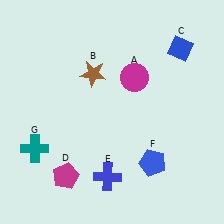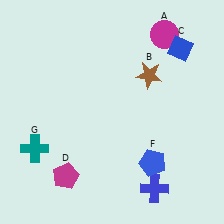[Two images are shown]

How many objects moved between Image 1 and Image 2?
3 objects moved between the two images.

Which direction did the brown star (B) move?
The brown star (B) moved right.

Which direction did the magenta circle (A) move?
The magenta circle (A) moved up.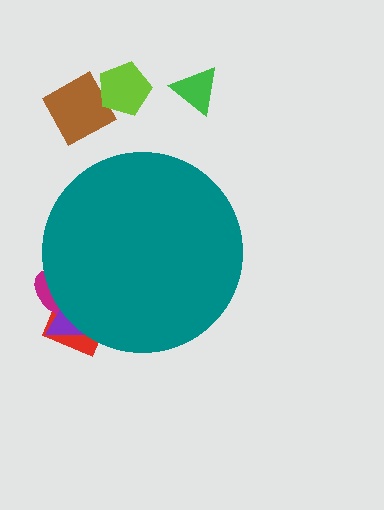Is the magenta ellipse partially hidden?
Yes, the magenta ellipse is partially hidden behind the teal circle.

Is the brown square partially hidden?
No, the brown square is fully visible.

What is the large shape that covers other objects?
A teal circle.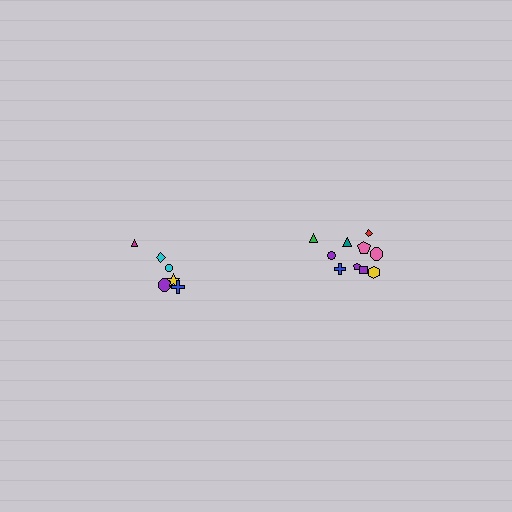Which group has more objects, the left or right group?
The right group.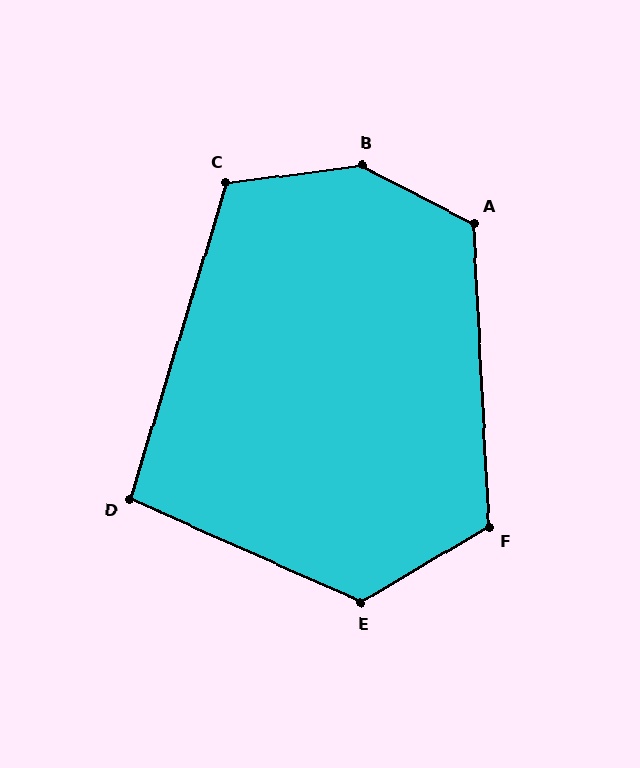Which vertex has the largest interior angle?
B, at approximately 146 degrees.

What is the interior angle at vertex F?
Approximately 117 degrees (obtuse).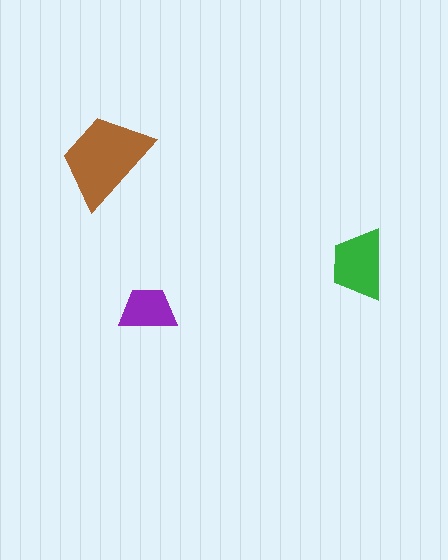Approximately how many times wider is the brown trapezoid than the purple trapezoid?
About 1.5 times wider.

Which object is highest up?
The brown trapezoid is topmost.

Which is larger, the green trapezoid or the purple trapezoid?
The green one.